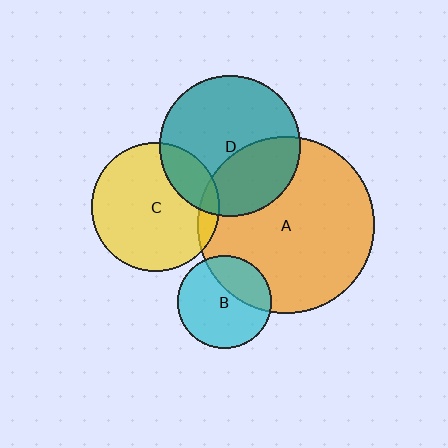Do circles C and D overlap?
Yes.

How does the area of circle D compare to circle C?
Approximately 1.2 times.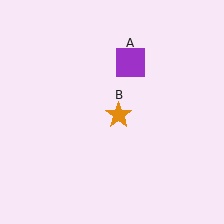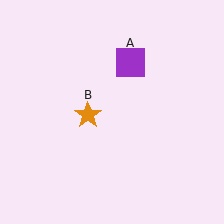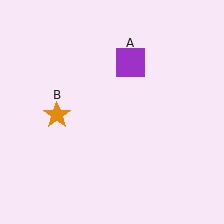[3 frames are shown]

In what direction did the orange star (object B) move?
The orange star (object B) moved left.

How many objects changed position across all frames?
1 object changed position: orange star (object B).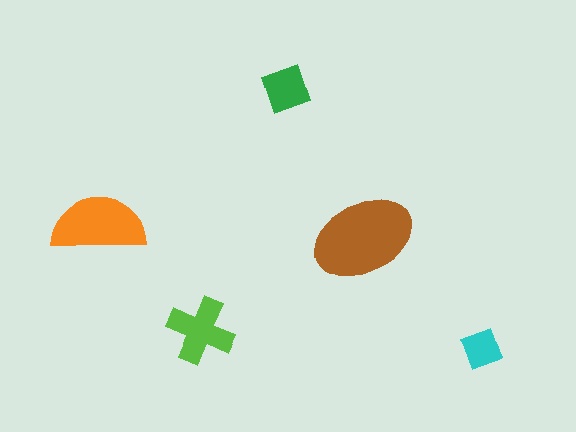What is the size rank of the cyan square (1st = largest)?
5th.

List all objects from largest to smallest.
The brown ellipse, the orange semicircle, the lime cross, the green diamond, the cyan square.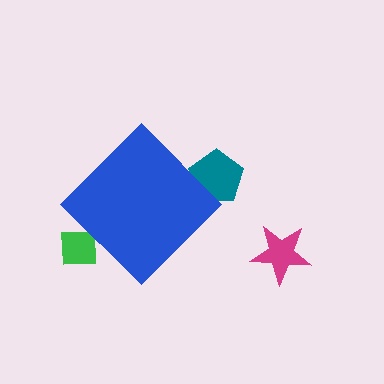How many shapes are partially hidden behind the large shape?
2 shapes are partially hidden.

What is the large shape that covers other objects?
A blue diamond.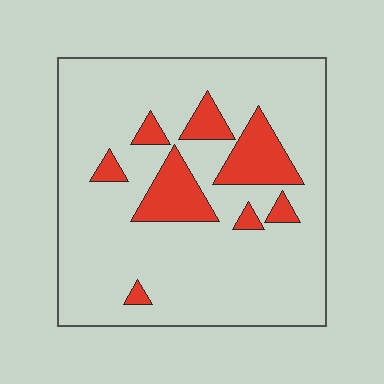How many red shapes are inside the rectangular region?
8.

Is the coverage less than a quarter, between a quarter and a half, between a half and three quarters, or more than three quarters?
Less than a quarter.